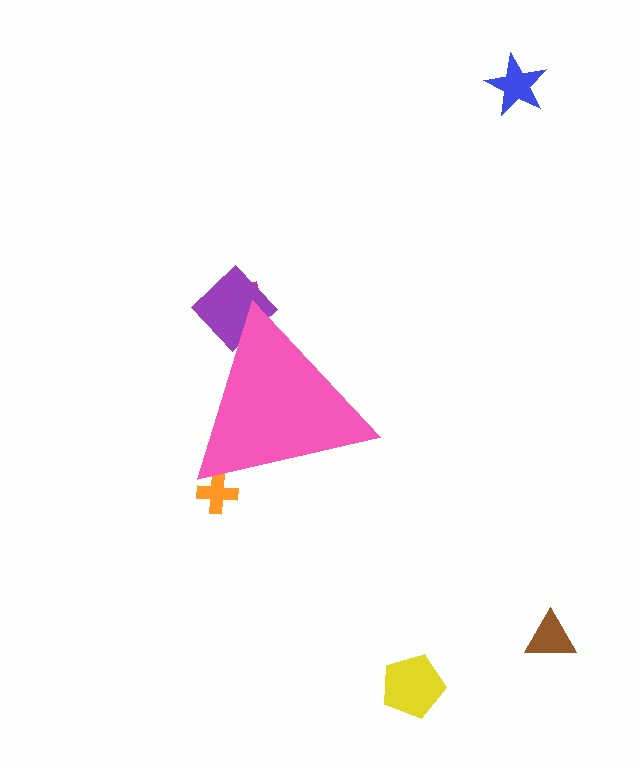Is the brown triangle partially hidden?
No, the brown triangle is fully visible.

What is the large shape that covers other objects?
A pink triangle.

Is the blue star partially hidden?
No, the blue star is fully visible.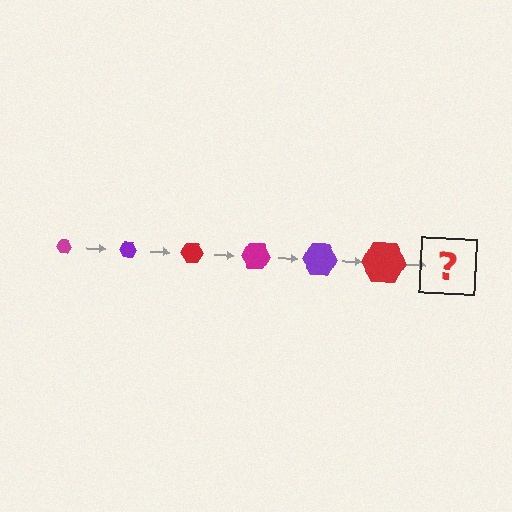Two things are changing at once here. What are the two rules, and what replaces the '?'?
The two rules are that the hexagon grows larger each step and the color cycles through magenta, purple, and red. The '?' should be a magenta hexagon, larger than the previous one.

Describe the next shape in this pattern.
It should be a magenta hexagon, larger than the previous one.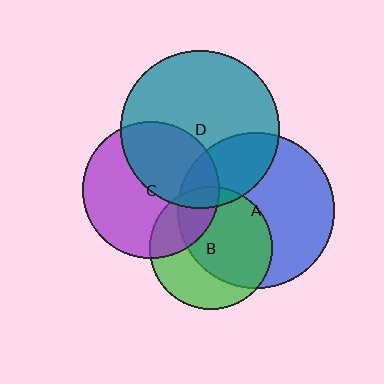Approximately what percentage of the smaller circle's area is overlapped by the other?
Approximately 60%.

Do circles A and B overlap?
Yes.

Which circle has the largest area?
Circle D (teal).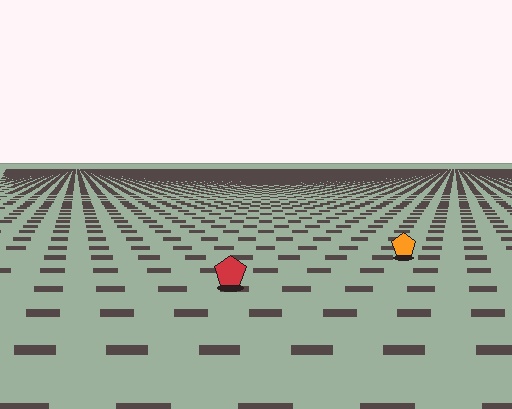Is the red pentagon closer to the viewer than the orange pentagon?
Yes. The red pentagon is closer — you can tell from the texture gradient: the ground texture is coarser near it.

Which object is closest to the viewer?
The red pentagon is closest. The texture marks near it are larger and more spread out.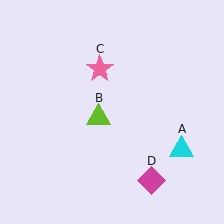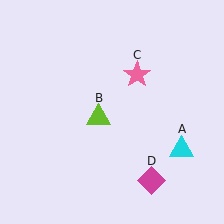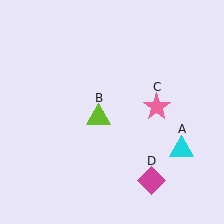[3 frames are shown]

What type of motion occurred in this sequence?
The pink star (object C) rotated clockwise around the center of the scene.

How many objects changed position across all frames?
1 object changed position: pink star (object C).